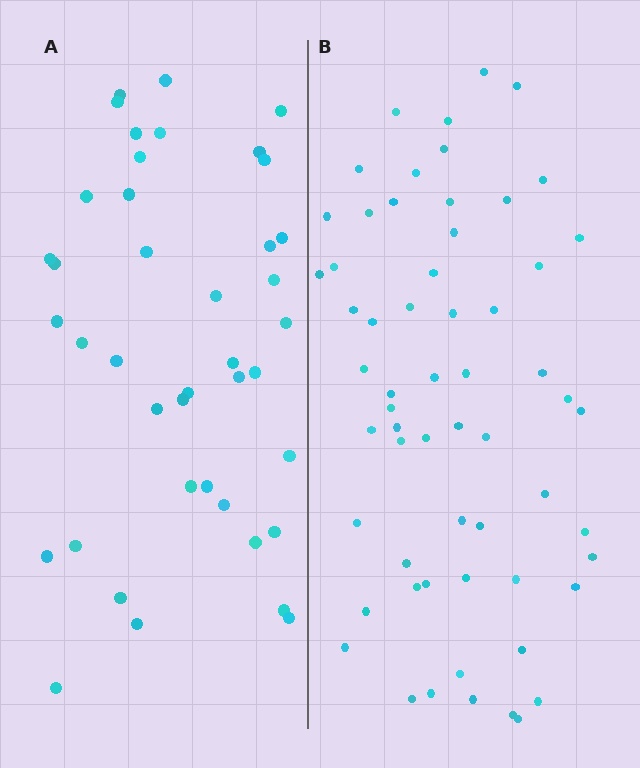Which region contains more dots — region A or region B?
Region B (the right region) has more dots.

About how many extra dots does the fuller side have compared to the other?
Region B has approximately 20 more dots than region A.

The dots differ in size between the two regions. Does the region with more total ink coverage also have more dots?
No. Region A has more total ink coverage because its dots are larger, but region B actually contains more individual dots. Total area can be misleading — the number of items is what matters here.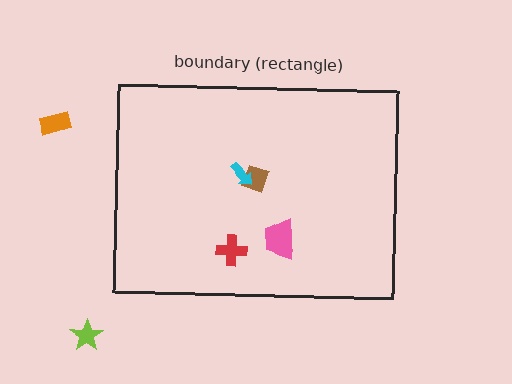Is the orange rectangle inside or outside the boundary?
Outside.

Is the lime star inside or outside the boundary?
Outside.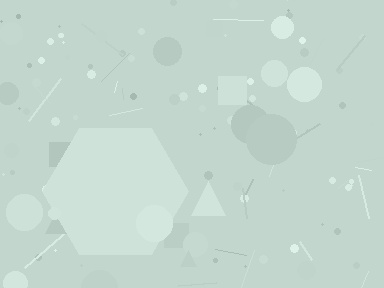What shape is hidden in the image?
A hexagon is hidden in the image.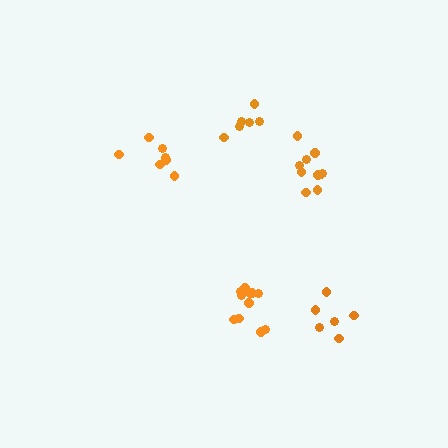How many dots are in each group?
Group 1: 6 dots, Group 2: 10 dots, Group 3: 11 dots, Group 4: 7 dots, Group 5: 6 dots (40 total).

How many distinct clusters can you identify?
There are 5 distinct clusters.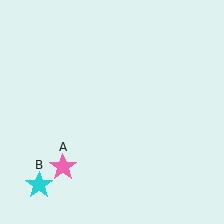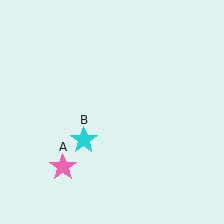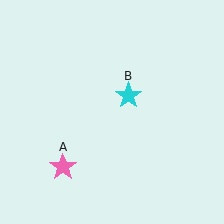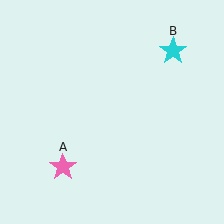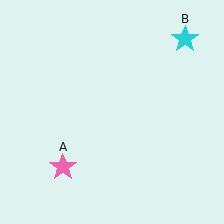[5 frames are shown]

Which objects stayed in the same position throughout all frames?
Pink star (object A) remained stationary.